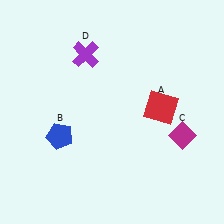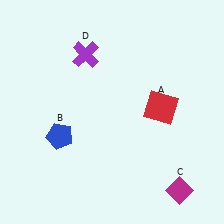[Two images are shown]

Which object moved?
The magenta diamond (C) moved down.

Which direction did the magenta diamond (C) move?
The magenta diamond (C) moved down.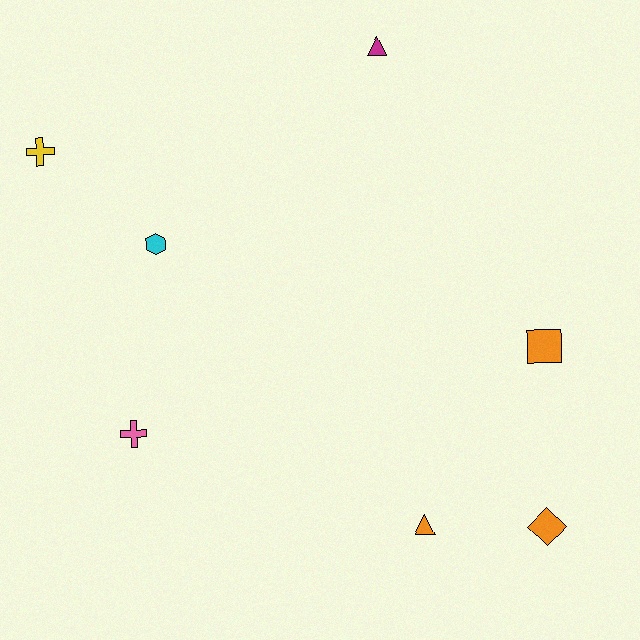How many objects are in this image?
There are 7 objects.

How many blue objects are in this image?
There are no blue objects.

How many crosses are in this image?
There are 2 crosses.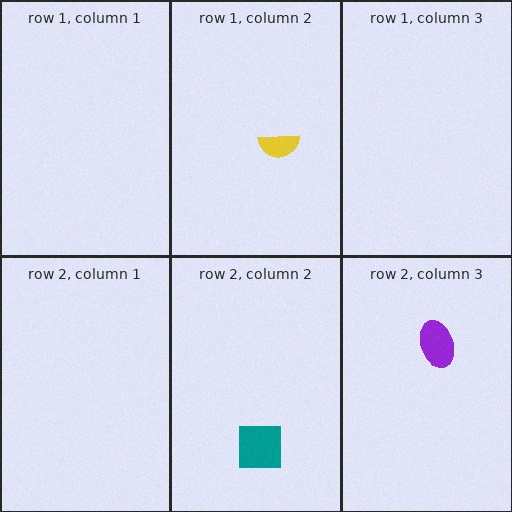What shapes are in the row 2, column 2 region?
The teal square.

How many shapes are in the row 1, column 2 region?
1.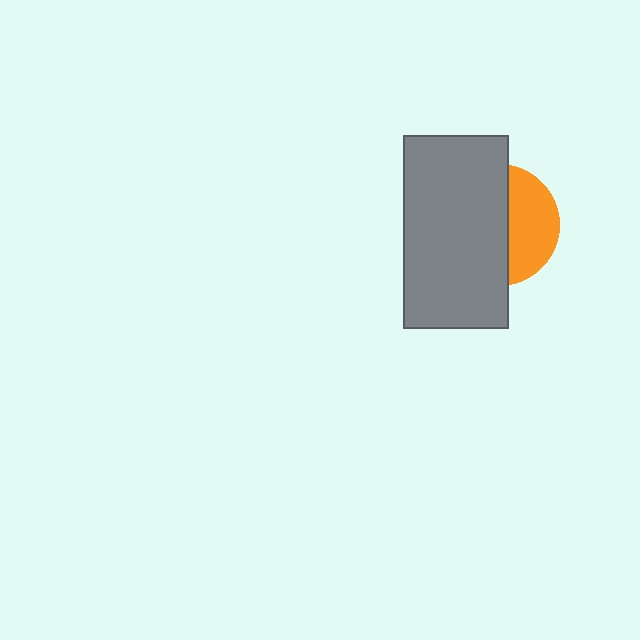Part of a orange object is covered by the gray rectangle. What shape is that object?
It is a circle.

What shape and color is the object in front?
The object in front is a gray rectangle.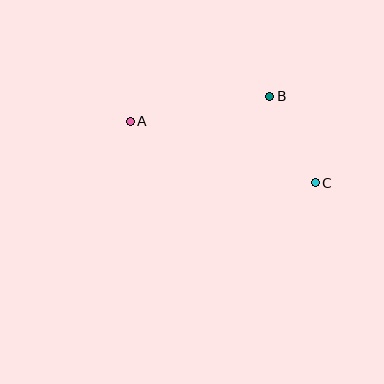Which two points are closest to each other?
Points B and C are closest to each other.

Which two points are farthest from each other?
Points A and C are farthest from each other.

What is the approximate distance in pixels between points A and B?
The distance between A and B is approximately 142 pixels.